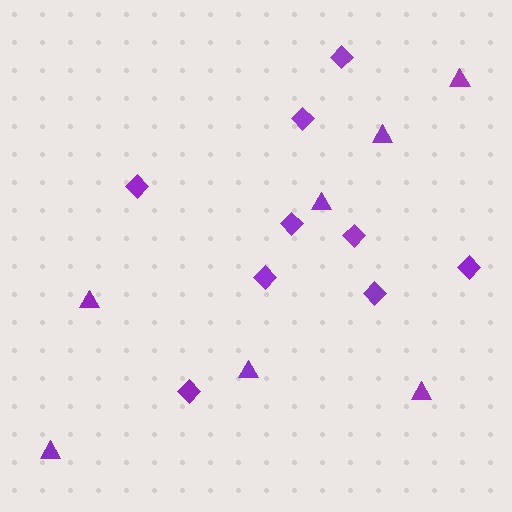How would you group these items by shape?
There are 2 groups: one group of diamonds (9) and one group of triangles (7).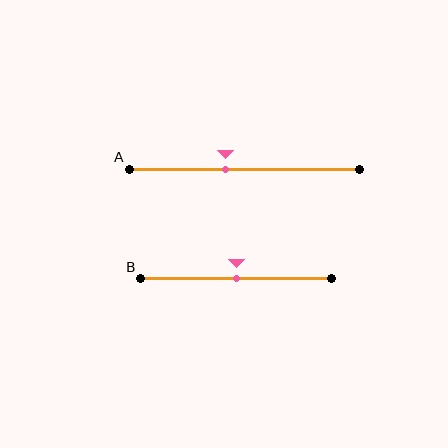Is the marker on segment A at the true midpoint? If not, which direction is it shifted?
No, the marker on segment A is shifted to the left by about 8% of the segment length.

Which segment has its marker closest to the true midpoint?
Segment B has its marker closest to the true midpoint.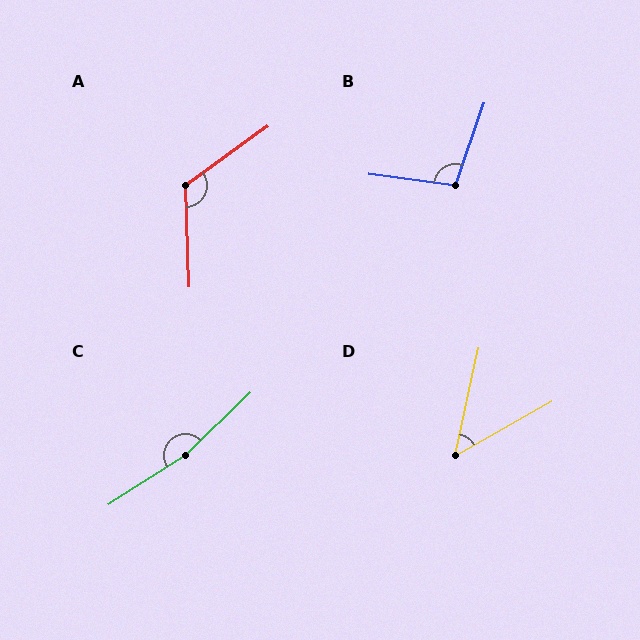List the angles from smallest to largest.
D (48°), B (102°), A (124°), C (169°).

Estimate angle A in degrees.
Approximately 124 degrees.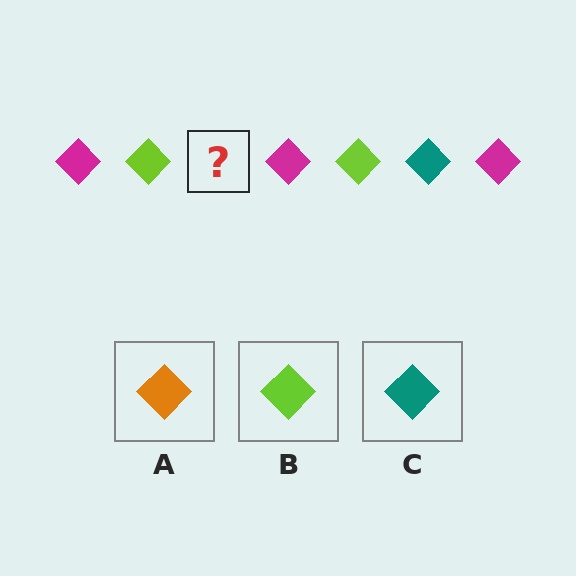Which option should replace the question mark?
Option C.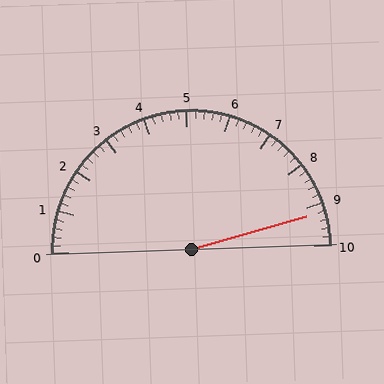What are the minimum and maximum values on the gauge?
The gauge ranges from 0 to 10.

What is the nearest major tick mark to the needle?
The nearest major tick mark is 9.